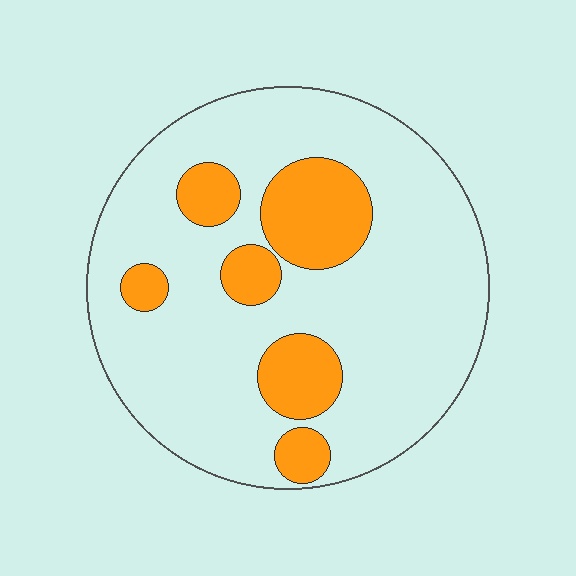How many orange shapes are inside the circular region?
6.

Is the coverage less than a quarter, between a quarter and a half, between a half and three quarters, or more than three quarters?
Less than a quarter.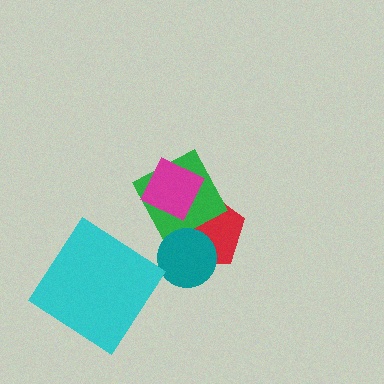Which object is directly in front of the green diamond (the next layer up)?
The teal circle is directly in front of the green diamond.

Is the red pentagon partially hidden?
Yes, it is partially covered by another shape.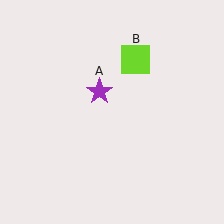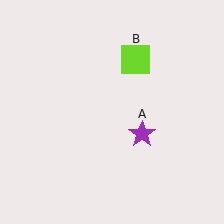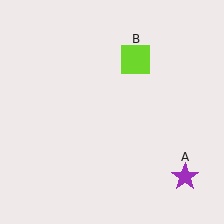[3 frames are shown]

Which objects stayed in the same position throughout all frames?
Lime square (object B) remained stationary.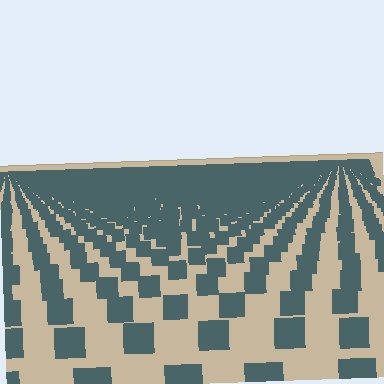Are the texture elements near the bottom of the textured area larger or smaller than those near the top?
Larger. Near the bottom, elements are closer to the viewer and appear at a bigger on-screen size.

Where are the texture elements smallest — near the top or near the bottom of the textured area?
Near the top.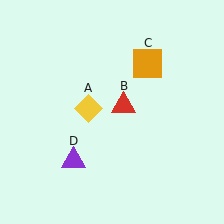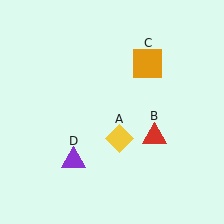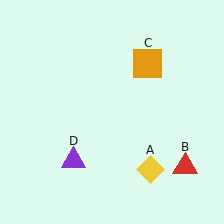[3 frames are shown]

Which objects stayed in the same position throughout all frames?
Orange square (object C) and purple triangle (object D) remained stationary.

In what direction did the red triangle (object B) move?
The red triangle (object B) moved down and to the right.